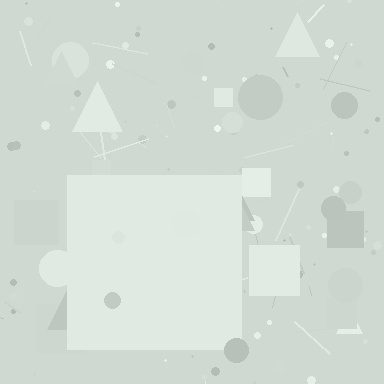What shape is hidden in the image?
A square is hidden in the image.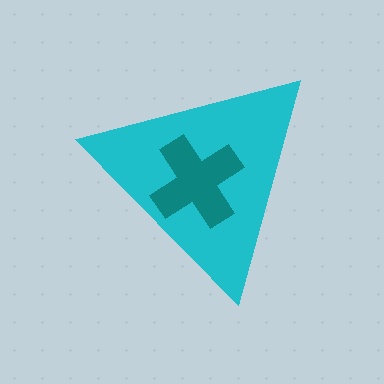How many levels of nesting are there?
2.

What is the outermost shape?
The cyan triangle.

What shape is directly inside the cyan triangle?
The teal cross.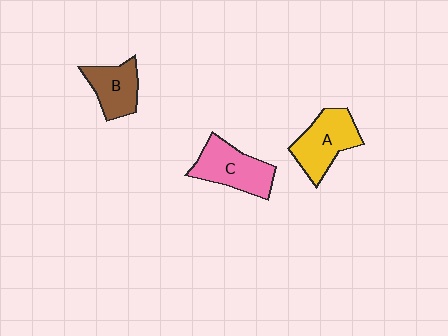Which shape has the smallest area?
Shape B (brown).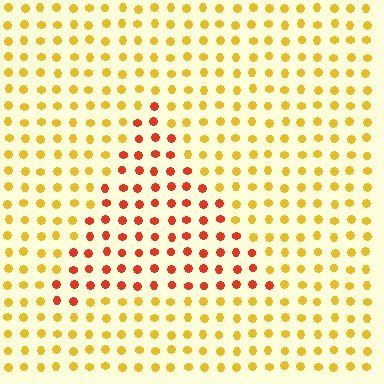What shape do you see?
I see a triangle.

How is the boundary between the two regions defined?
The boundary is defined purely by a slight shift in hue (about 42 degrees). Spacing, size, and orientation are identical on both sides.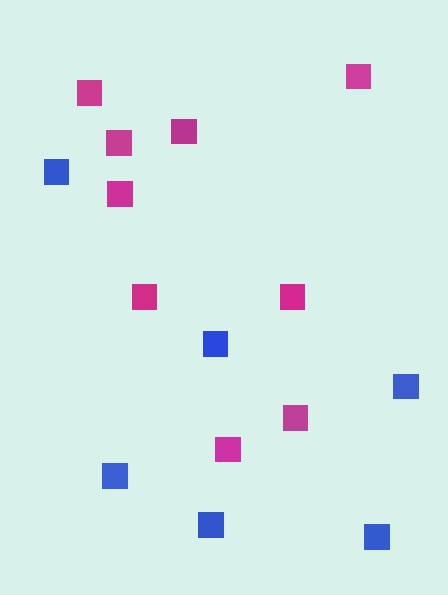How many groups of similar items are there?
There are 2 groups: one group of blue squares (6) and one group of magenta squares (9).